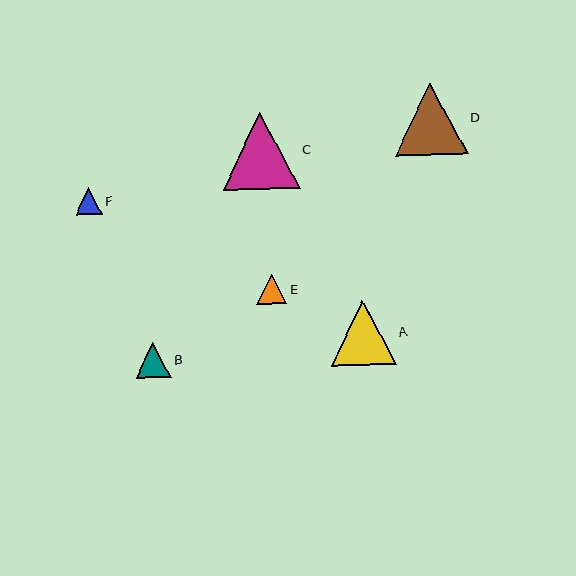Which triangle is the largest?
Triangle C is the largest with a size of approximately 77 pixels.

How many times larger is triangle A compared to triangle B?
Triangle A is approximately 1.8 times the size of triangle B.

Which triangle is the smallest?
Triangle F is the smallest with a size of approximately 27 pixels.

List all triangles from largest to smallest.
From largest to smallest: C, D, A, B, E, F.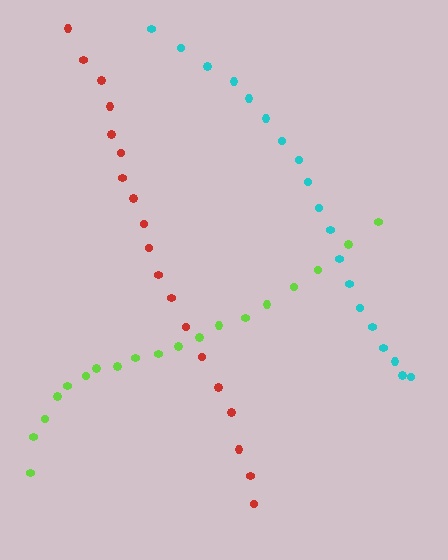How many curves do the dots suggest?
There are 3 distinct paths.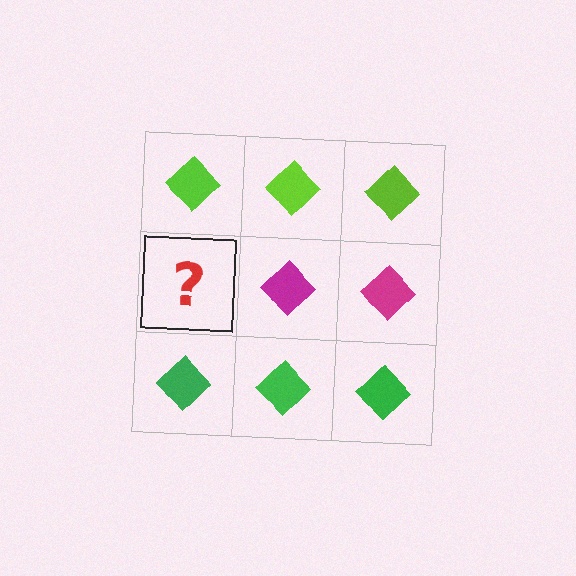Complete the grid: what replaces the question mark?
The question mark should be replaced with a magenta diamond.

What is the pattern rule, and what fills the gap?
The rule is that each row has a consistent color. The gap should be filled with a magenta diamond.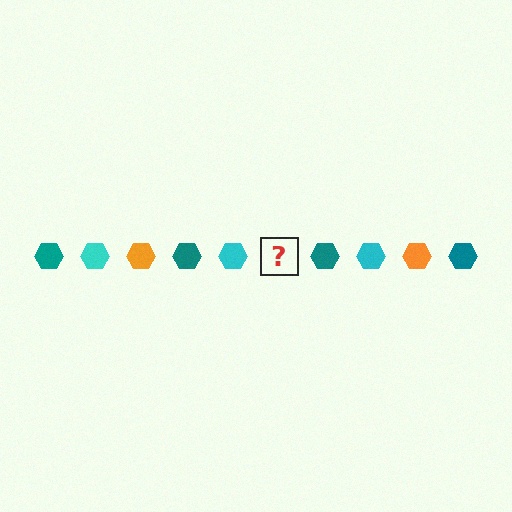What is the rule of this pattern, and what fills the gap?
The rule is that the pattern cycles through teal, cyan, orange hexagons. The gap should be filled with an orange hexagon.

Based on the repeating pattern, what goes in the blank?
The blank should be an orange hexagon.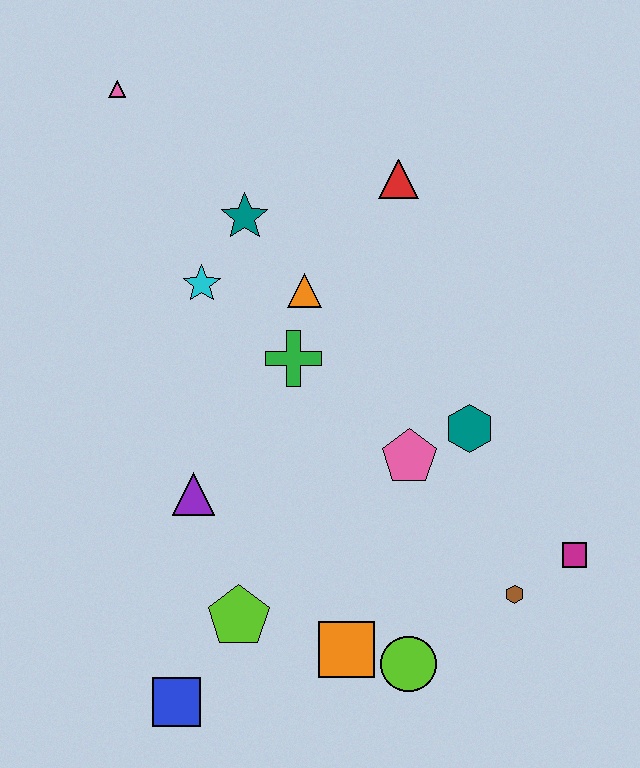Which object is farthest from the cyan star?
The magenta square is farthest from the cyan star.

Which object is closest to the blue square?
The lime pentagon is closest to the blue square.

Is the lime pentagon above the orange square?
Yes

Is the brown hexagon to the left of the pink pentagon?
No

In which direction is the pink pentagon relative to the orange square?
The pink pentagon is above the orange square.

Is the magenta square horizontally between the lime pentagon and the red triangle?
No